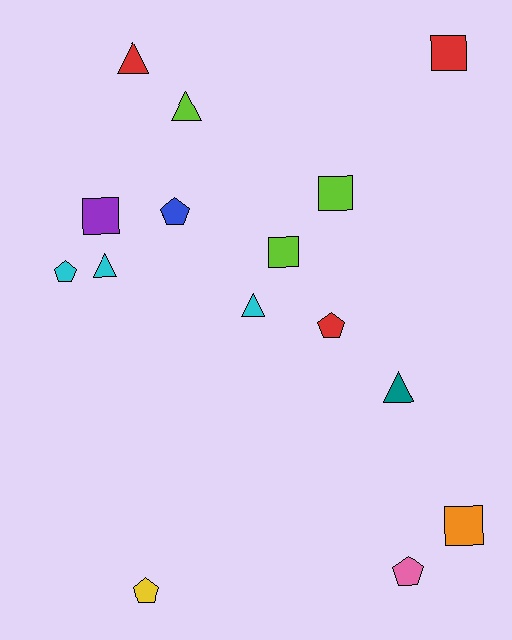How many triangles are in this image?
There are 5 triangles.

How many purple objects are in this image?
There is 1 purple object.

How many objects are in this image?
There are 15 objects.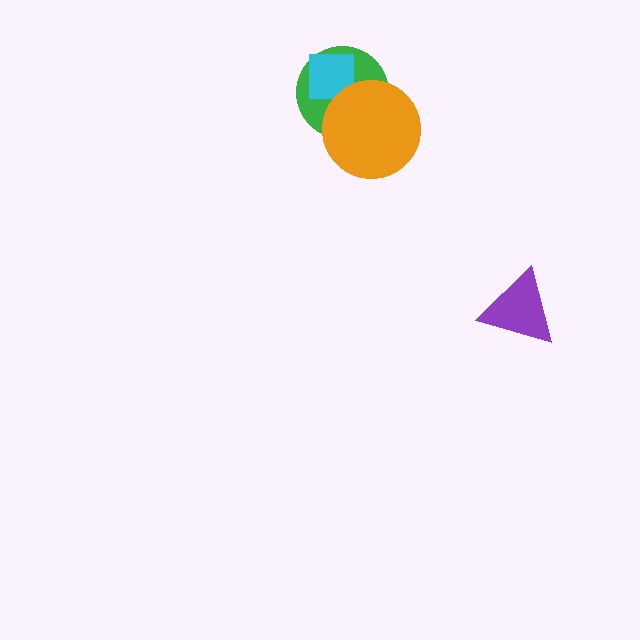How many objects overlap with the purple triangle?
0 objects overlap with the purple triangle.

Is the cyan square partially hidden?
Yes, it is partially covered by another shape.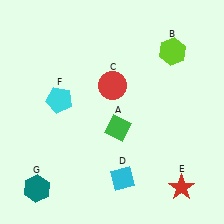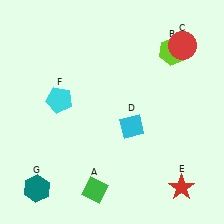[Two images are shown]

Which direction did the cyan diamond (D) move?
The cyan diamond (D) moved up.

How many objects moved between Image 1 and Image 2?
3 objects moved between the two images.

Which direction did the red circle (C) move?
The red circle (C) moved right.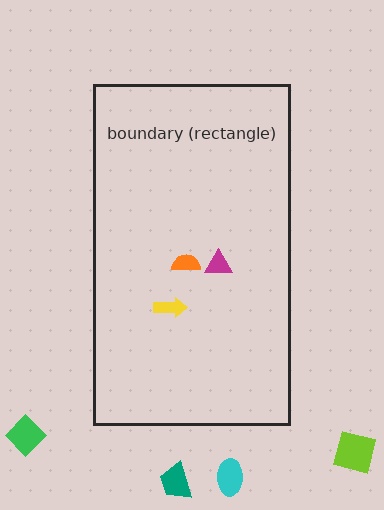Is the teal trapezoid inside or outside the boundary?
Outside.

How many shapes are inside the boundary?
3 inside, 4 outside.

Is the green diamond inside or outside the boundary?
Outside.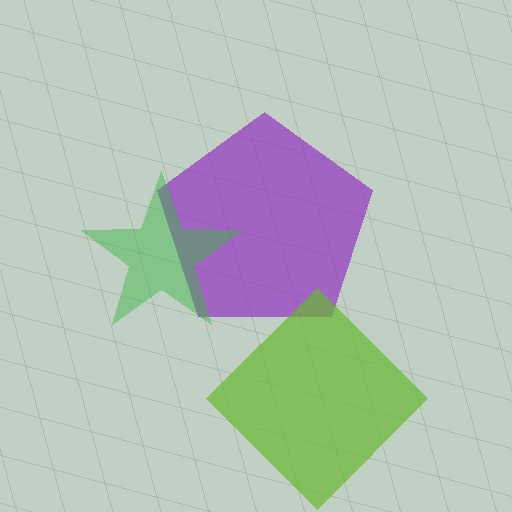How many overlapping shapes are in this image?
There are 3 overlapping shapes in the image.